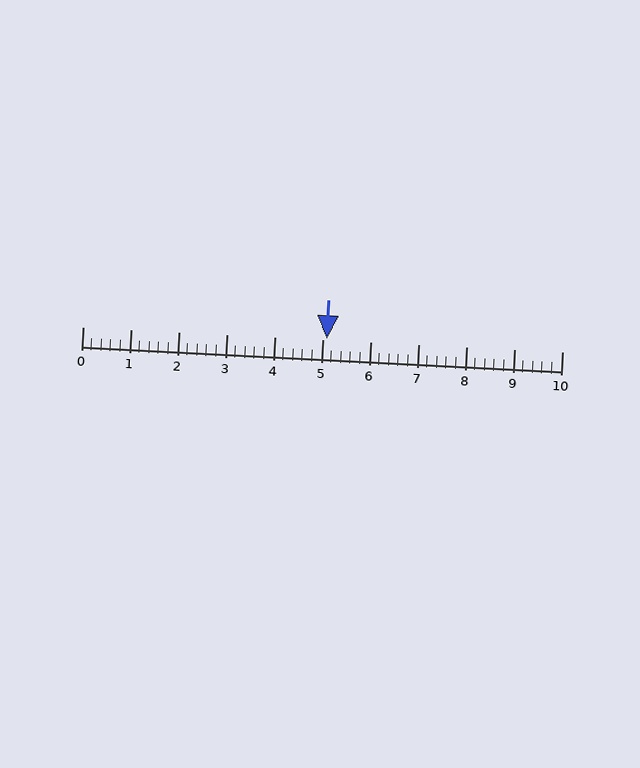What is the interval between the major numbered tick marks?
The major tick marks are spaced 1 units apart.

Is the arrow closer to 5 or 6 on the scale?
The arrow is closer to 5.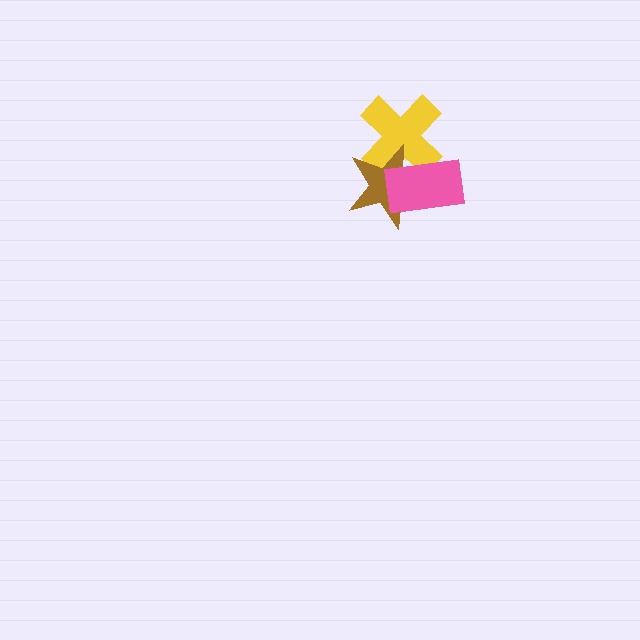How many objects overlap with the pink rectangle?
2 objects overlap with the pink rectangle.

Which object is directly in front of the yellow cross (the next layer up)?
The brown star is directly in front of the yellow cross.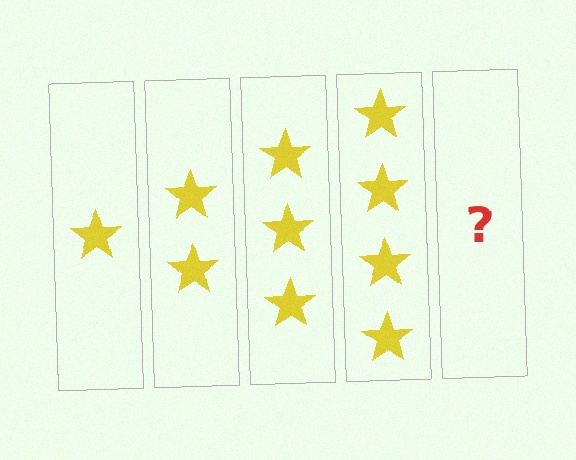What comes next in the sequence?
The next element should be 5 stars.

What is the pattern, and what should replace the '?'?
The pattern is that each step adds one more star. The '?' should be 5 stars.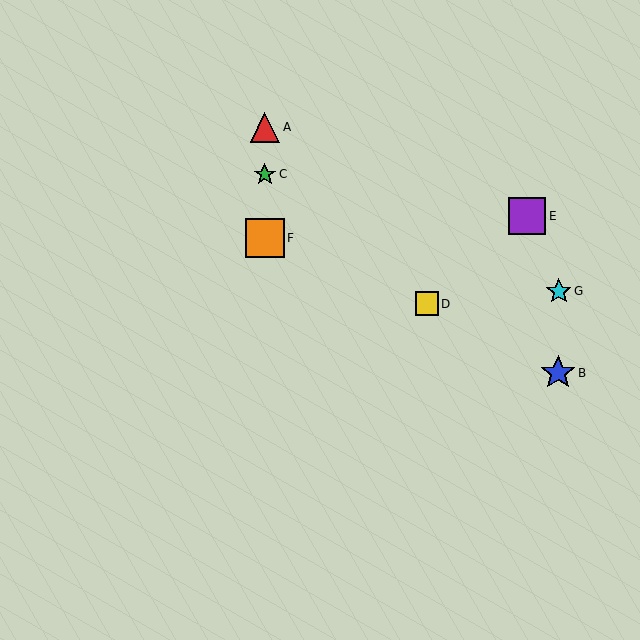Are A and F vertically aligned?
Yes, both are at x≈265.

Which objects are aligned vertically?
Objects A, C, F are aligned vertically.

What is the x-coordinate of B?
Object B is at x≈558.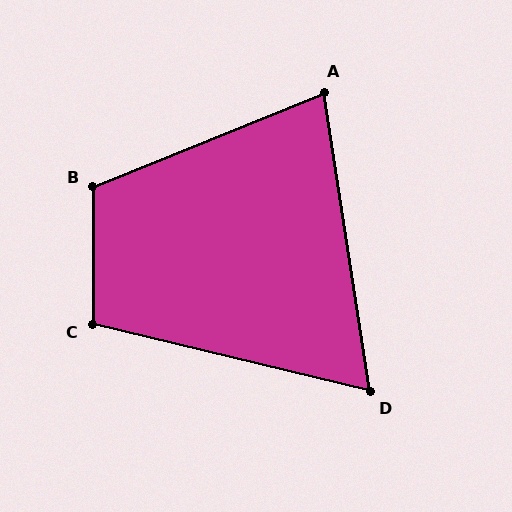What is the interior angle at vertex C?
Approximately 103 degrees (obtuse).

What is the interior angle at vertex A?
Approximately 77 degrees (acute).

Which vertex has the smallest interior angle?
D, at approximately 68 degrees.